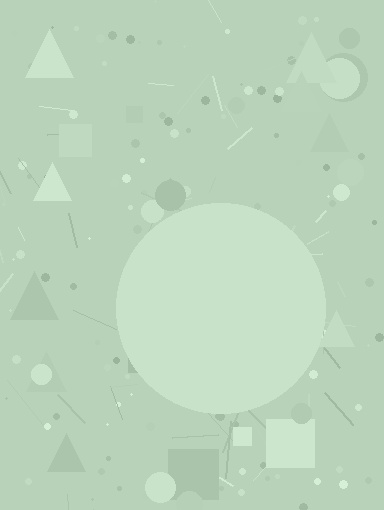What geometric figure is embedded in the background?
A circle is embedded in the background.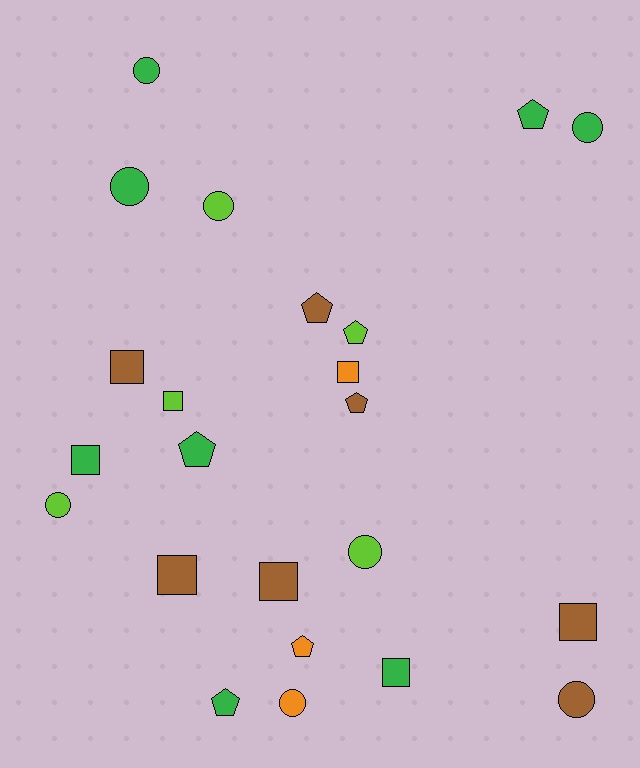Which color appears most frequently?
Green, with 8 objects.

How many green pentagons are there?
There are 3 green pentagons.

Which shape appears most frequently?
Circle, with 8 objects.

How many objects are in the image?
There are 23 objects.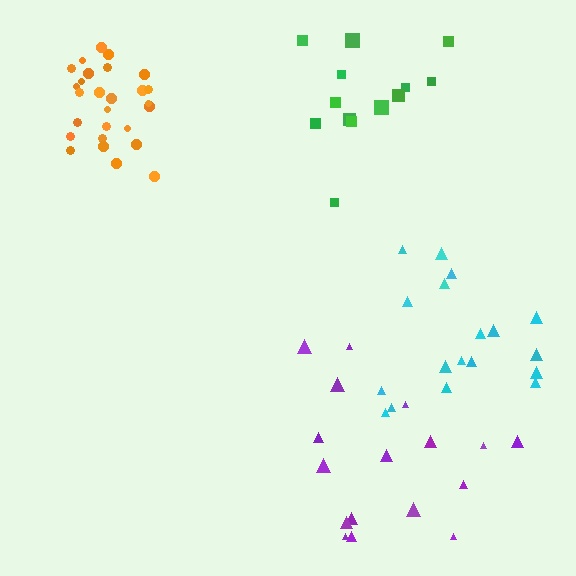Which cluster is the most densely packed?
Orange.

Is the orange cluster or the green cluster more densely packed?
Orange.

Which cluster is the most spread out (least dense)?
Purple.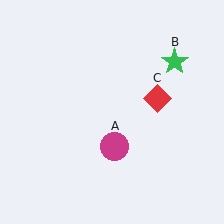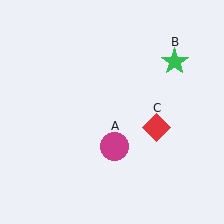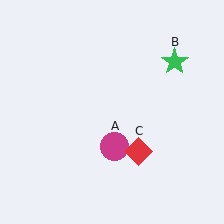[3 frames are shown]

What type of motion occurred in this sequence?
The red diamond (object C) rotated clockwise around the center of the scene.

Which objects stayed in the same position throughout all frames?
Magenta circle (object A) and green star (object B) remained stationary.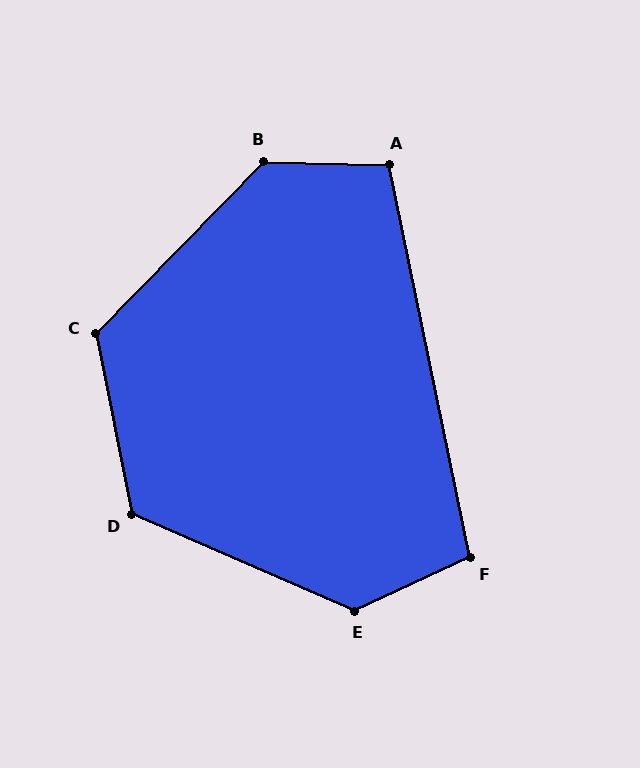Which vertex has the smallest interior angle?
F, at approximately 103 degrees.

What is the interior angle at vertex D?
Approximately 124 degrees (obtuse).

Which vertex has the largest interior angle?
B, at approximately 133 degrees.